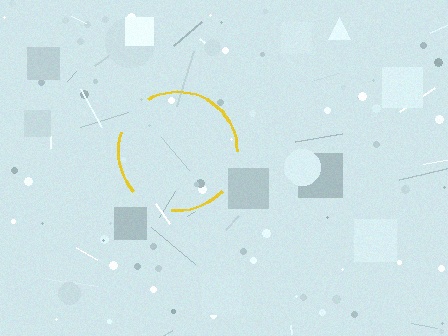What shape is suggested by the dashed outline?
The dashed outline suggests a circle.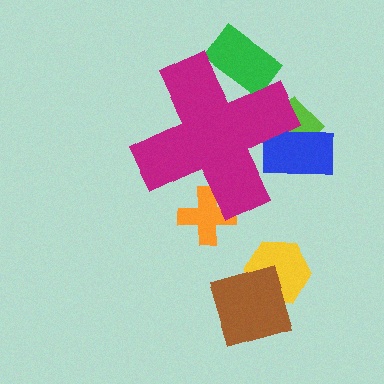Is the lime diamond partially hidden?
Yes, the lime diamond is partially hidden behind the magenta cross.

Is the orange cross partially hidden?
Yes, the orange cross is partially hidden behind the magenta cross.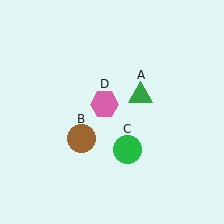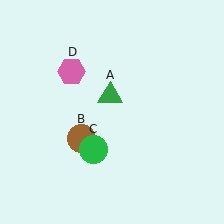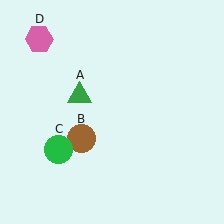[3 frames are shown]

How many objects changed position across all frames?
3 objects changed position: green triangle (object A), green circle (object C), pink hexagon (object D).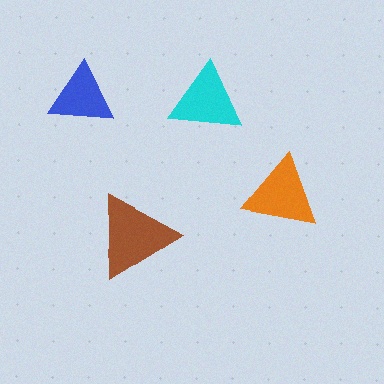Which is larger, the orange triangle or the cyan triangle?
The orange one.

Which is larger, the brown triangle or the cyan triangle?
The brown one.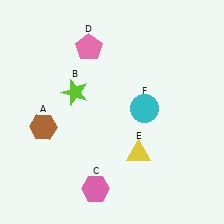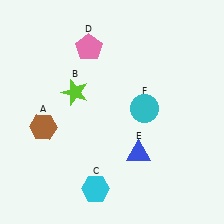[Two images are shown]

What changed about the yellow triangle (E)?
In Image 1, E is yellow. In Image 2, it changed to blue.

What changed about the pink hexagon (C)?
In Image 1, C is pink. In Image 2, it changed to cyan.